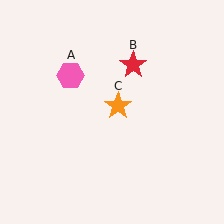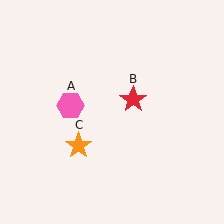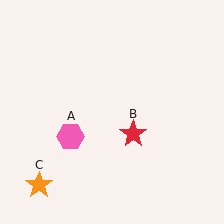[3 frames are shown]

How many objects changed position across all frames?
3 objects changed position: pink hexagon (object A), red star (object B), orange star (object C).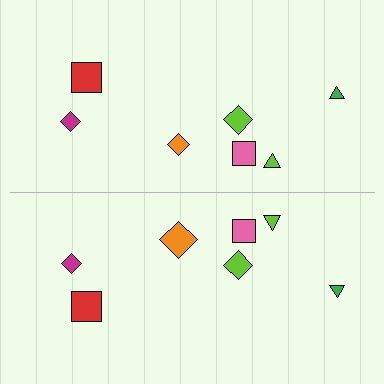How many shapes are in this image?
There are 14 shapes in this image.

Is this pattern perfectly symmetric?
No, the pattern is not perfectly symmetric. The orange diamond on the bottom side has a different size than its mirror counterpart.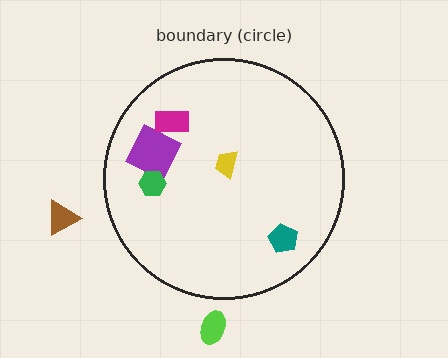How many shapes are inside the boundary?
5 inside, 2 outside.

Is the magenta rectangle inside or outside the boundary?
Inside.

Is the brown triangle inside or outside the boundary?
Outside.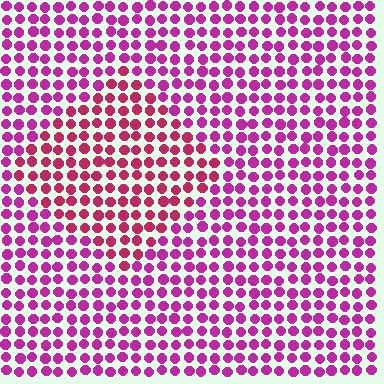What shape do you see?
I see a diamond.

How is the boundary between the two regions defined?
The boundary is defined purely by a slight shift in hue (about 26 degrees). Spacing, size, and orientation are identical on both sides.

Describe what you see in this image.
The image is filled with small magenta elements in a uniform arrangement. A diamond-shaped region is visible where the elements are tinted to a slightly different hue, forming a subtle color boundary.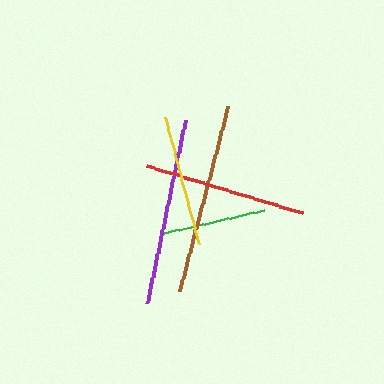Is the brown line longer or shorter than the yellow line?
The brown line is longer than the yellow line.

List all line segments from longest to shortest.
From longest to shortest: brown, purple, red, yellow, green.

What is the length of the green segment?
The green segment is approximately 103 pixels long.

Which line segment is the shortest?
The green line is the shortest at approximately 103 pixels.